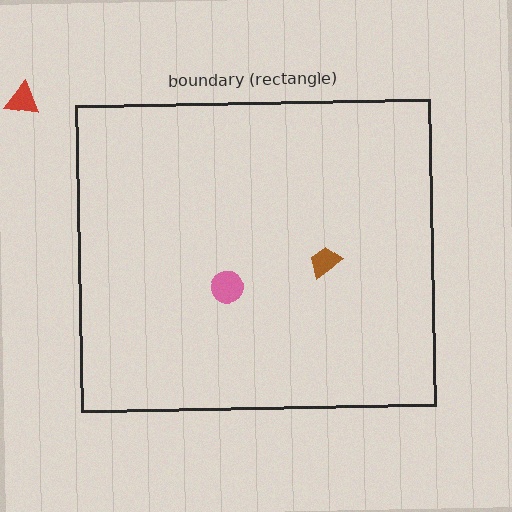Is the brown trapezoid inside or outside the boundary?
Inside.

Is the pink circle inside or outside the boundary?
Inside.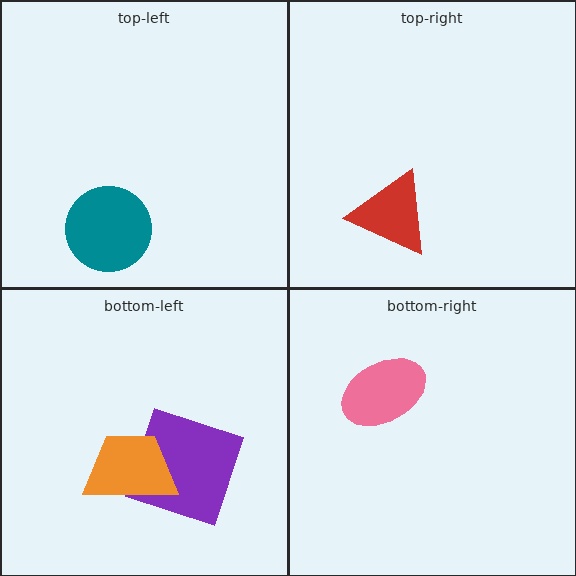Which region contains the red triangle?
The top-right region.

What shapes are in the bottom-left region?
The purple square, the orange trapezoid.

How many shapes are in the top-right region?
1.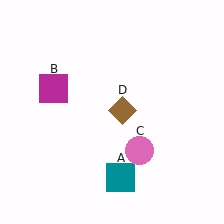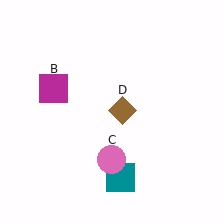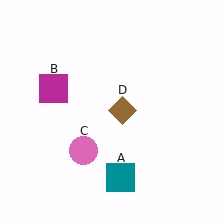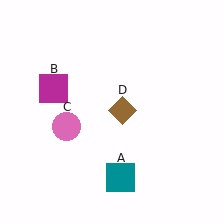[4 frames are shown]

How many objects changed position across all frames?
1 object changed position: pink circle (object C).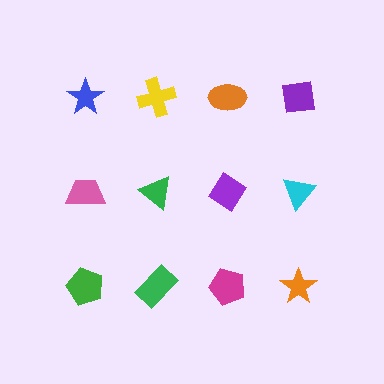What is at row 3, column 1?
A green pentagon.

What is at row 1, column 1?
A blue star.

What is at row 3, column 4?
An orange star.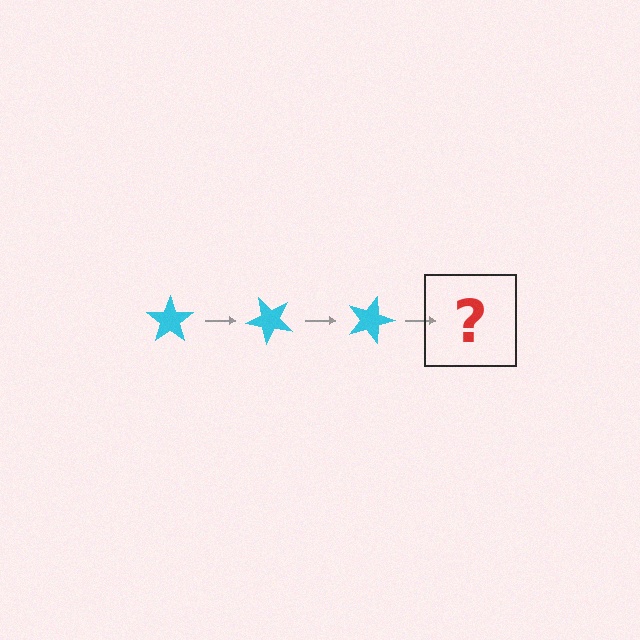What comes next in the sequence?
The next element should be a cyan star rotated 135 degrees.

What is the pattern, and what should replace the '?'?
The pattern is that the star rotates 45 degrees each step. The '?' should be a cyan star rotated 135 degrees.